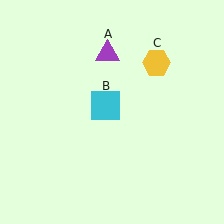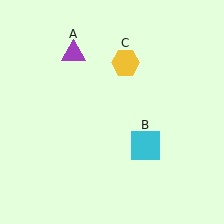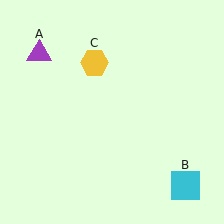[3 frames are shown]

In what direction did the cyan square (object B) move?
The cyan square (object B) moved down and to the right.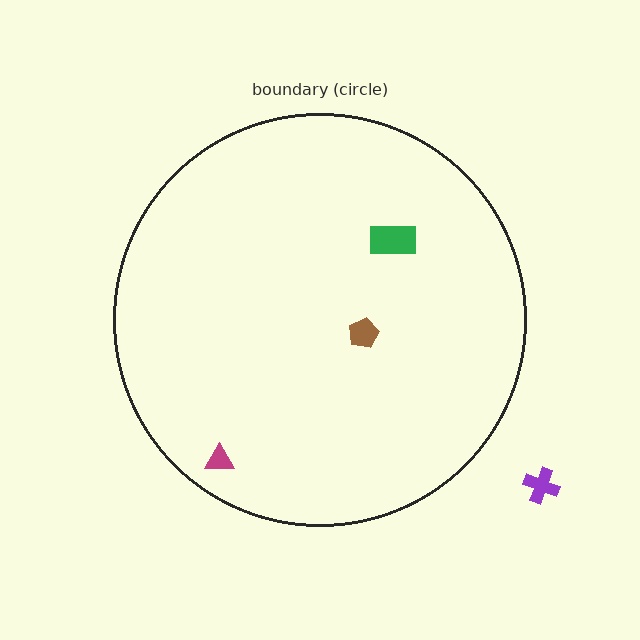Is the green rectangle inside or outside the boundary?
Inside.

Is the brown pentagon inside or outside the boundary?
Inside.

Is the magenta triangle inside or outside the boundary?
Inside.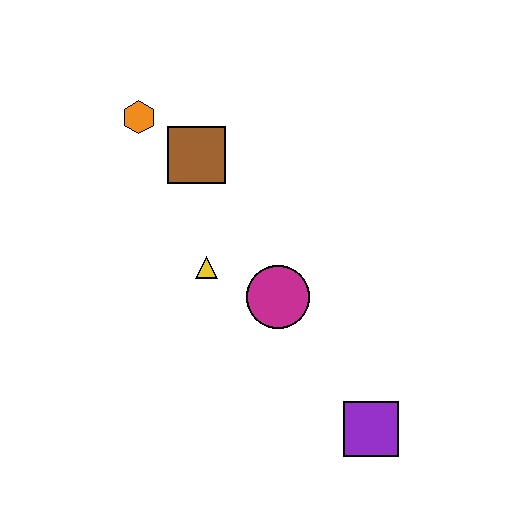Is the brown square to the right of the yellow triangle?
No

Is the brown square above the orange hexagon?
No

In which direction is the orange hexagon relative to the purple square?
The orange hexagon is above the purple square.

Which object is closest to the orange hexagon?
The brown square is closest to the orange hexagon.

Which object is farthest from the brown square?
The purple square is farthest from the brown square.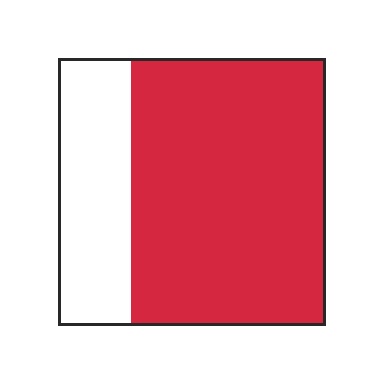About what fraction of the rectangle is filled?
About three quarters (3/4).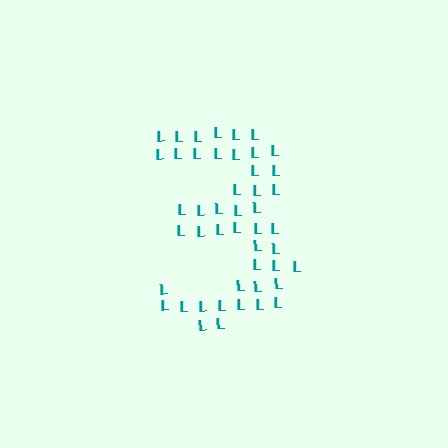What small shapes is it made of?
It is made of small letter L's.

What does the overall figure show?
The overall figure shows the digit 3.